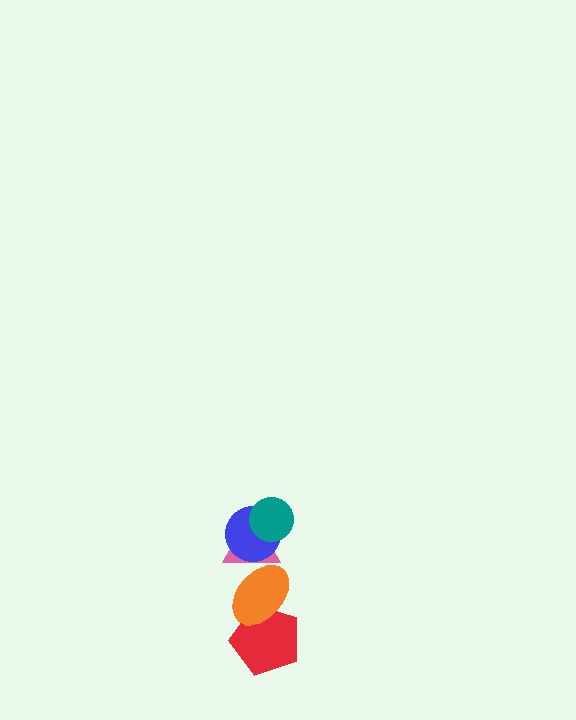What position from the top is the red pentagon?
The red pentagon is 5th from the top.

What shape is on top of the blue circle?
The teal circle is on top of the blue circle.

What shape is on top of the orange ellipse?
The pink triangle is on top of the orange ellipse.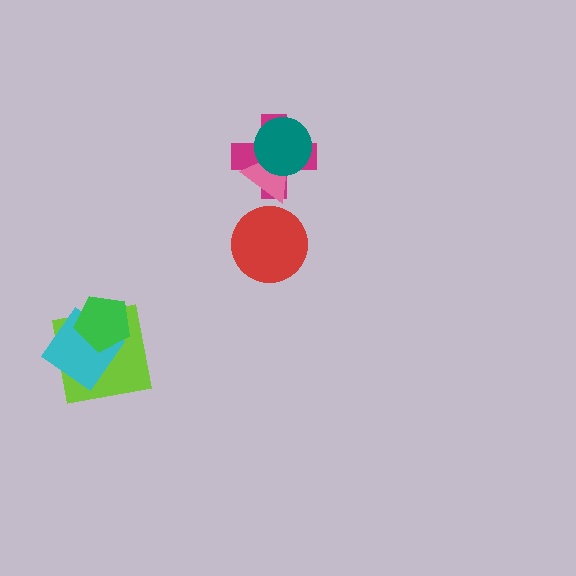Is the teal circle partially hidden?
No, no other shape covers it.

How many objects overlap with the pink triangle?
2 objects overlap with the pink triangle.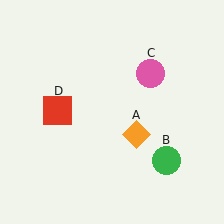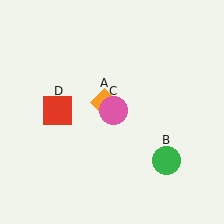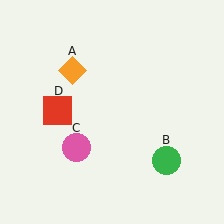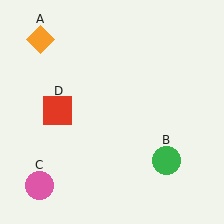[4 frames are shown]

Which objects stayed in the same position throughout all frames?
Green circle (object B) and red square (object D) remained stationary.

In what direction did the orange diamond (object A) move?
The orange diamond (object A) moved up and to the left.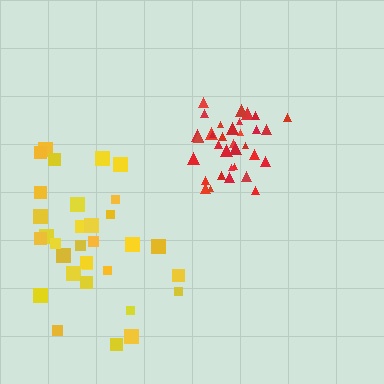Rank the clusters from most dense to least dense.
red, yellow.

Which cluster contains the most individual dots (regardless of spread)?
Red (34).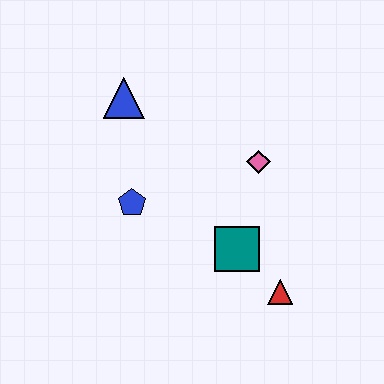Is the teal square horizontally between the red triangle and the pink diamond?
No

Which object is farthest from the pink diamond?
The blue triangle is farthest from the pink diamond.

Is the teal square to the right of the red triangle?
No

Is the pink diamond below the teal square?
No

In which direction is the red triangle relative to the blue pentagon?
The red triangle is to the right of the blue pentagon.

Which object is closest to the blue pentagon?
The blue triangle is closest to the blue pentagon.